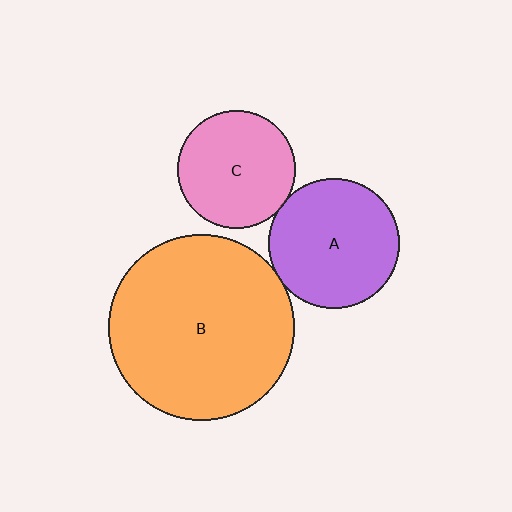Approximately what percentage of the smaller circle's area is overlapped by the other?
Approximately 5%.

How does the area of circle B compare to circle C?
Approximately 2.5 times.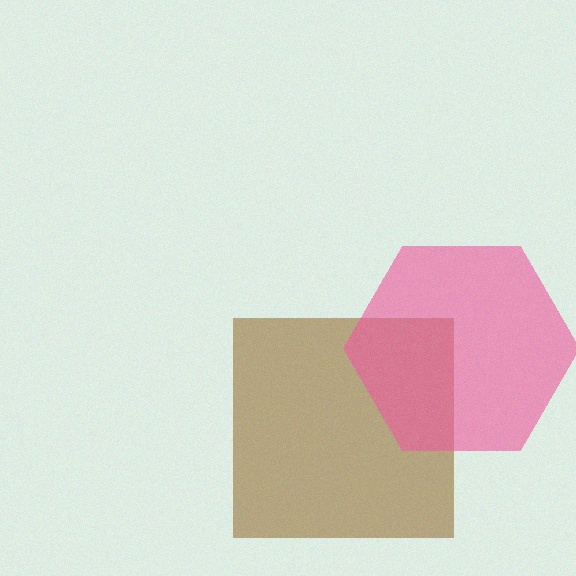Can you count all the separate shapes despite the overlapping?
Yes, there are 2 separate shapes.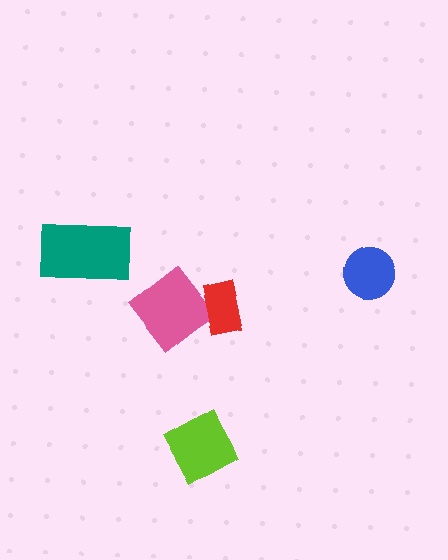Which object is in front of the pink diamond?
The red rectangle is in front of the pink diamond.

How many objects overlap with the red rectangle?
1 object overlaps with the red rectangle.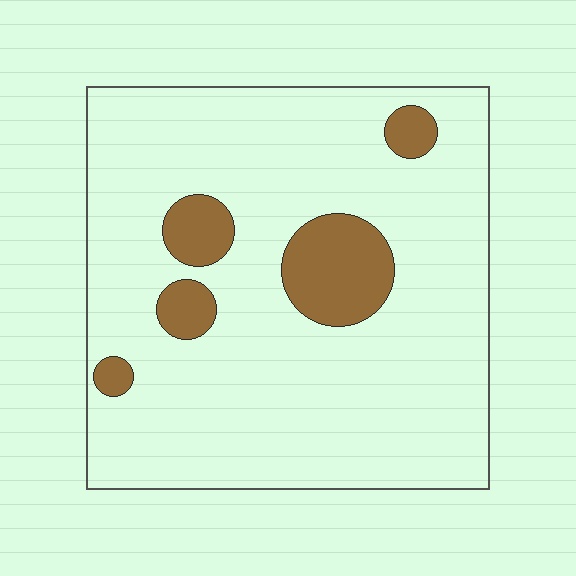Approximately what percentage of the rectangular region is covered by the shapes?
Approximately 15%.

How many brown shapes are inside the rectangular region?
5.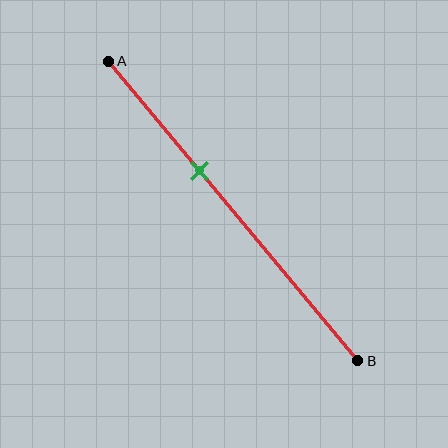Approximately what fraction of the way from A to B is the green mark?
The green mark is approximately 35% of the way from A to B.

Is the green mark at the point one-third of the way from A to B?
No, the mark is at about 35% from A, not at the 33% one-third point.